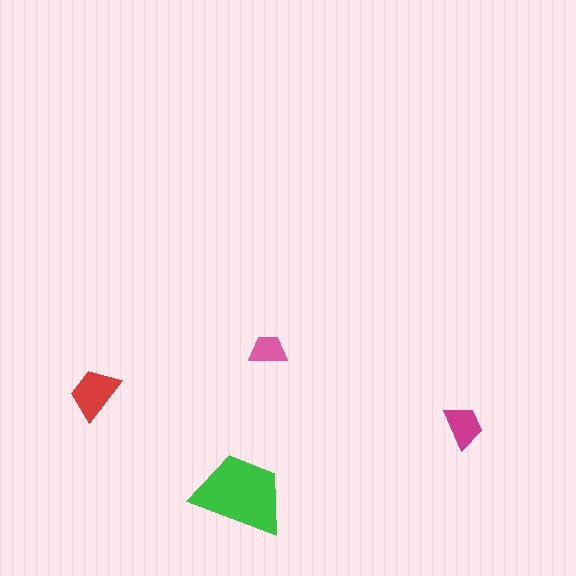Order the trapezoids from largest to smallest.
the green one, the red one, the magenta one, the pink one.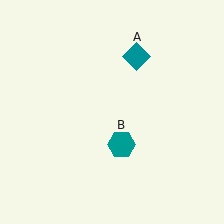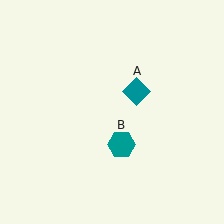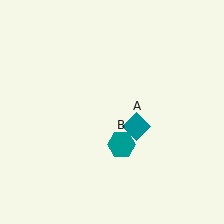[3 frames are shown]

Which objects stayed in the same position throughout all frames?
Teal hexagon (object B) remained stationary.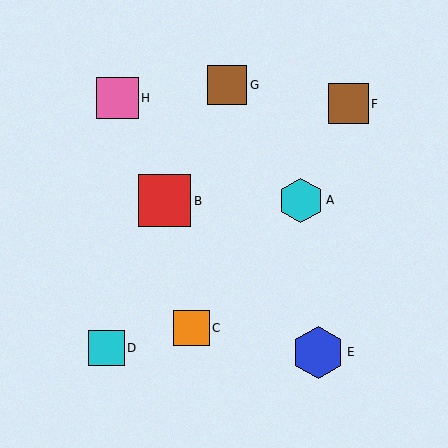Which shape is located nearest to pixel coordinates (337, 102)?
The brown square (labeled F) at (348, 104) is nearest to that location.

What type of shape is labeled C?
Shape C is an orange square.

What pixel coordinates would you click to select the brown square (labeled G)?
Click at (227, 85) to select the brown square G.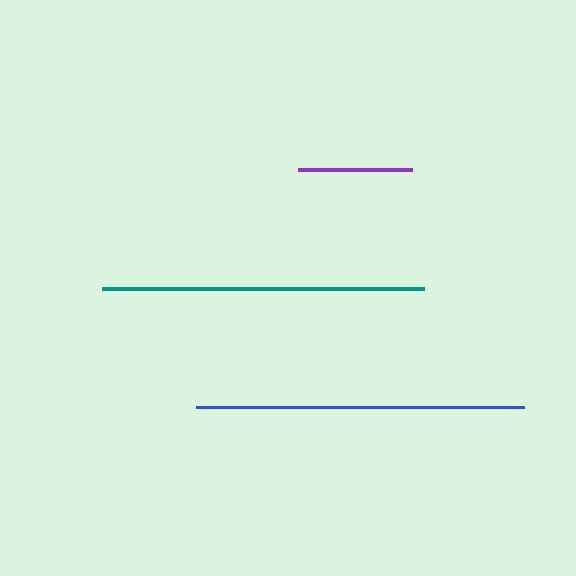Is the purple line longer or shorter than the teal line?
The teal line is longer than the purple line.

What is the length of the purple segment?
The purple segment is approximately 114 pixels long.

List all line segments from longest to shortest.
From longest to shortest: blue, teal, purple.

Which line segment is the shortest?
The purple line is the shortest at approximately 114 pixels.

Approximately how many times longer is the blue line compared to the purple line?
The blue line is approximately 2.9 times the length of the purple line.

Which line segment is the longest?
The blue line is the longest at approximately 328 pixels.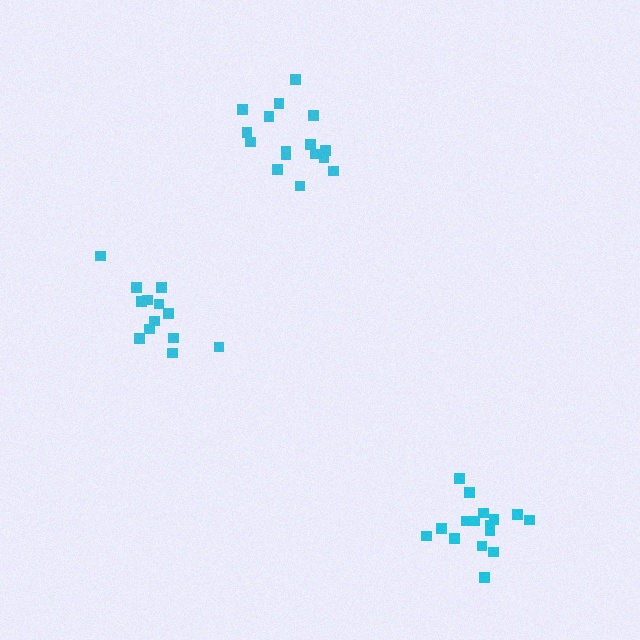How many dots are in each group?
Group 1: 13 dots, Group 2: 16 dots, Group 3: 16 dots (45 total).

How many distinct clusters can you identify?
There are 3 distinct clusters.